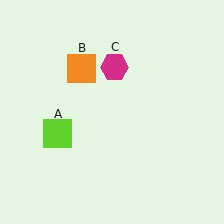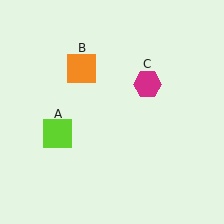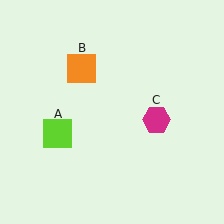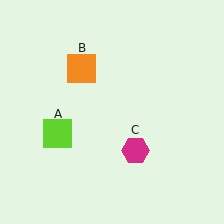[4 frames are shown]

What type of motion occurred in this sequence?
The magenta hexagon (object C) rotated clockwise around the center of the scene.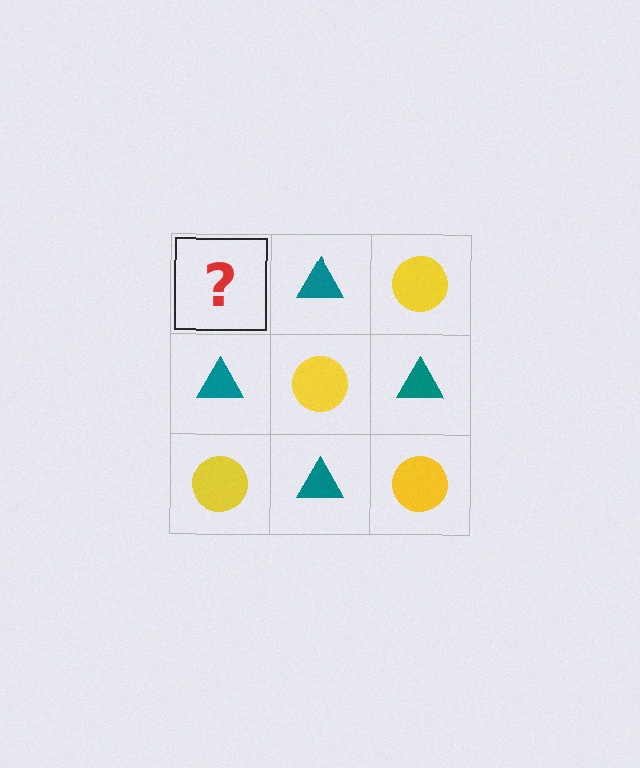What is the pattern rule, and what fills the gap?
The rule is that it alternates yellow circle and teal triangle in a checkerboard pattern. The gap should be filled with a yellow circle.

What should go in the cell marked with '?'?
The missing cell should contain a yellow circle.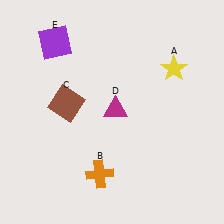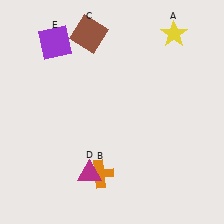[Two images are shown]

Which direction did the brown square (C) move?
The brown square (C) moved up.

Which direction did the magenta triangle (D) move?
The magenta triangle (D) moved down.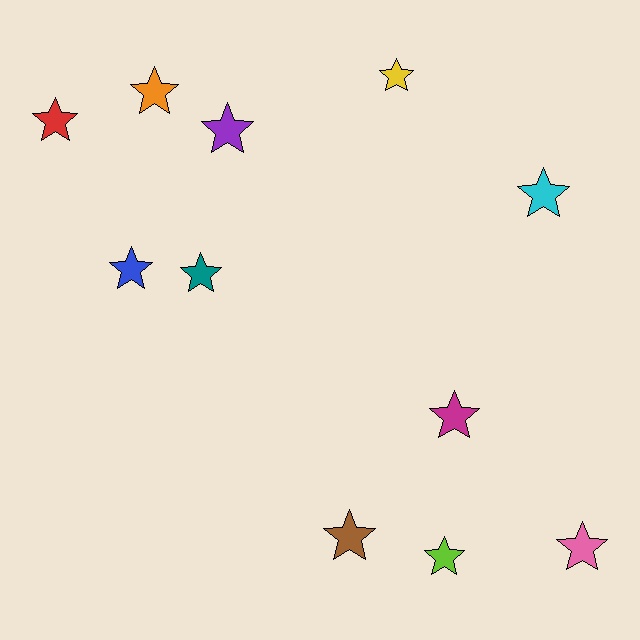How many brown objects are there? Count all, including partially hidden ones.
There is 1 brown object.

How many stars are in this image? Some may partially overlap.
There are 11 stars.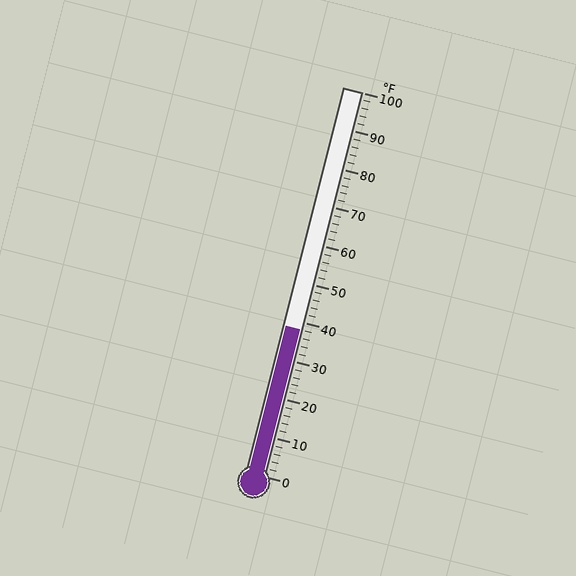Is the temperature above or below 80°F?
The temperature is below 80°F.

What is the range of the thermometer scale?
The thermometer scale ranges from 0°F to 100°F.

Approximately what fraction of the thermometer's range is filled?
The thermometer is filled to approximately 40% of its range.